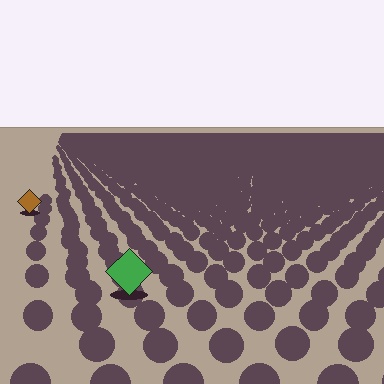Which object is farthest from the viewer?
The brown diamond is farthest from the viewer. It appears smaller and the ground texture around it is denser.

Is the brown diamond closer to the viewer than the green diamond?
No. The green diamond is closer — you can tell from the texture gradient: the ground texture is coarser near it.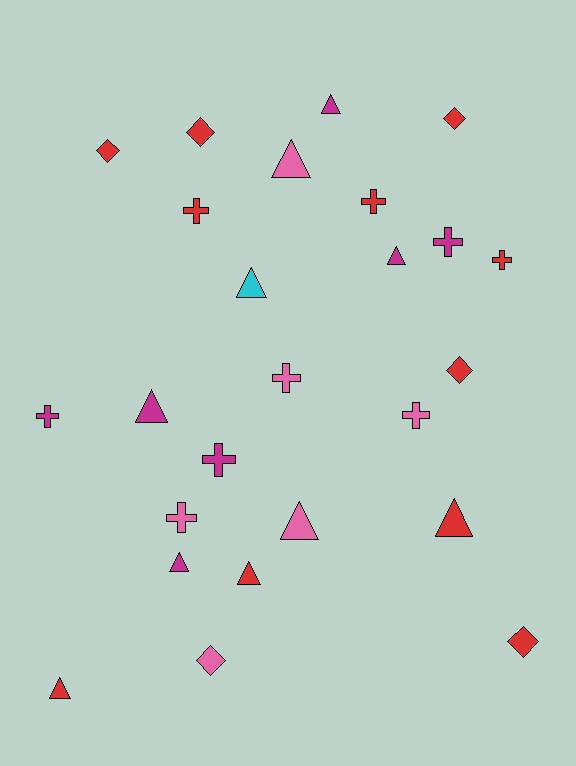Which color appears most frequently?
Red, with 11 objects.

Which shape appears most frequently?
Triangle, with 10 objects.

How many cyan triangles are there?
There is 1 cyan triangle.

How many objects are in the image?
There are 25 objects.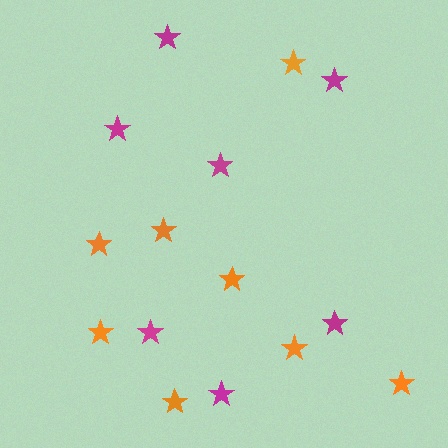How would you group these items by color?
There are 2 groups: one group of magenta stars (7) and one group of orange stars (8).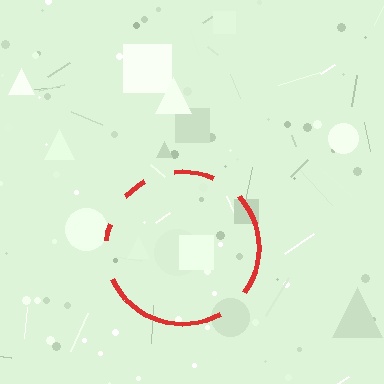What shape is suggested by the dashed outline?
The dashed outline suggests a circle.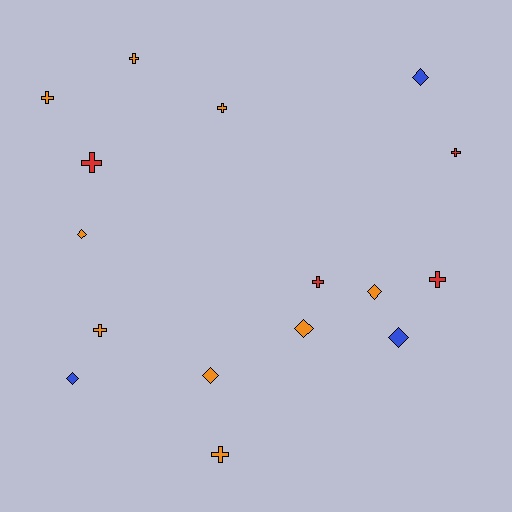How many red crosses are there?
There are 4 red crosses.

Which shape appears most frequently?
Cross, with 9 objects.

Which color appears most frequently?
Orange, with 9 objects.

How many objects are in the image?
There are 16 objects.